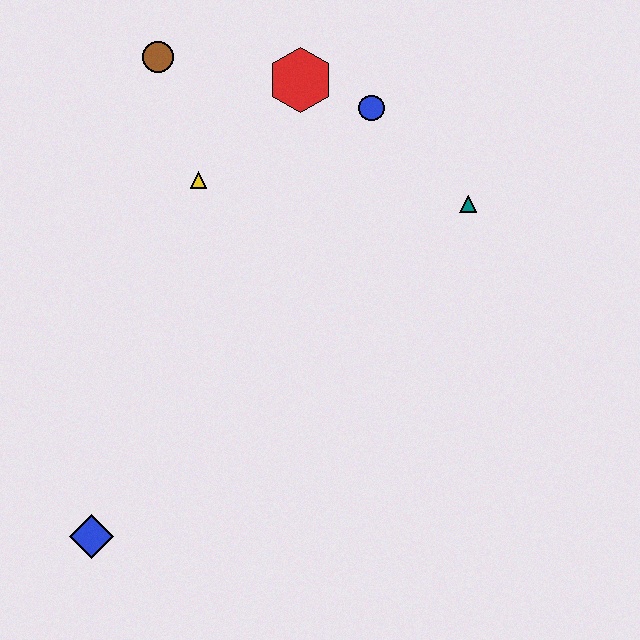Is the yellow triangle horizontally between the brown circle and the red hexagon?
Yes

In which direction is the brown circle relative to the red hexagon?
The brown circle is to the left of the red hexagon.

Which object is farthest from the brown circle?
The blue diamond is farthest from the brown circle.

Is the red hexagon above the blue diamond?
Yes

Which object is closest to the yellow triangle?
The brown circle is closest to the yellow triangle.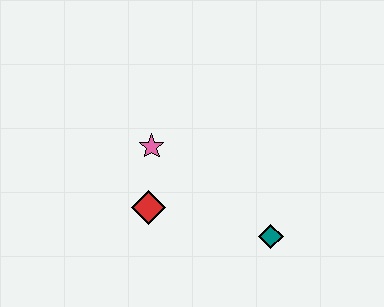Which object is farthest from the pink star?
The teal diamond is farthest from the pink star.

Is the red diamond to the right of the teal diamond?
No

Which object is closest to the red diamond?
The pink star is closest to the red diamond.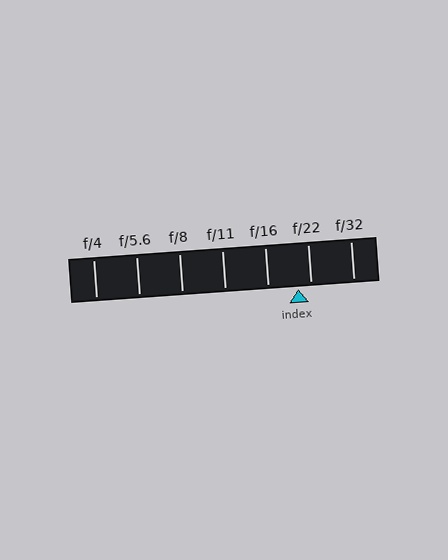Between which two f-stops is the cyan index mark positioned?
The index mark is between f/16 and f/22.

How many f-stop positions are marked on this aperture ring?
There are 7 f-stop positions marked.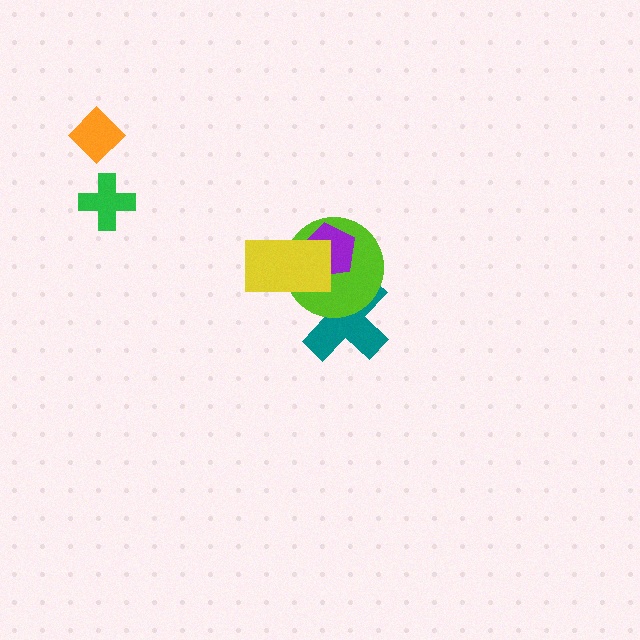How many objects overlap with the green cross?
0 objects overlap with the green cross.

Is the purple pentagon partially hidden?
Yes, it is partially covered by another shape.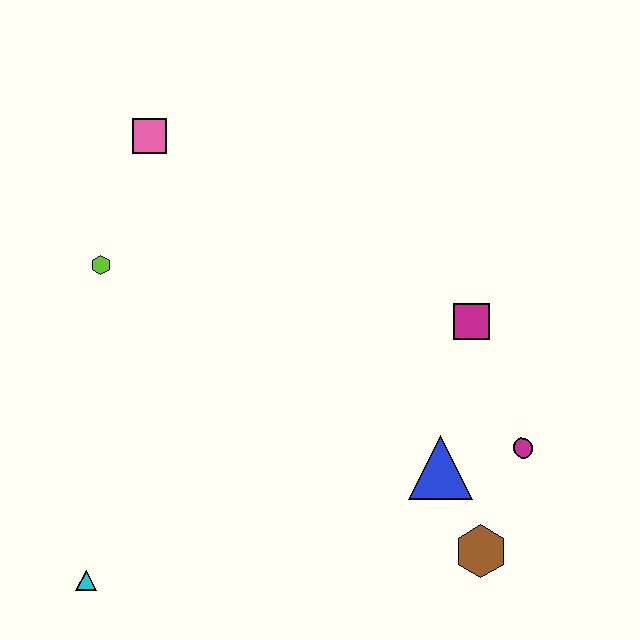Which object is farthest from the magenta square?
The cyan triangle is farthest from the magenta square.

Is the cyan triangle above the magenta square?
No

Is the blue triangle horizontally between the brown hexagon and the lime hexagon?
Yes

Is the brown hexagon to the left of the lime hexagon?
No